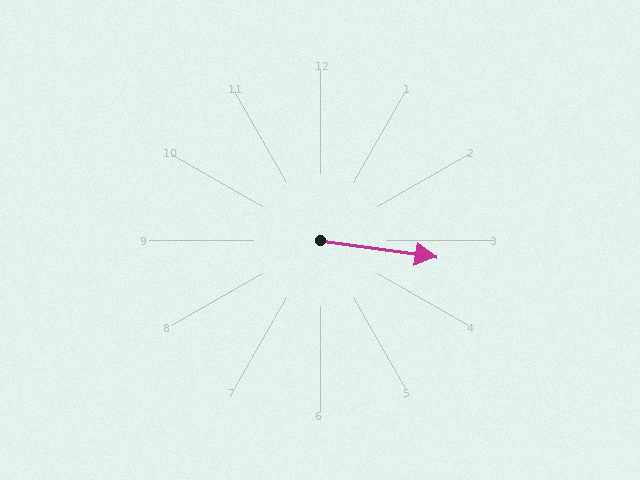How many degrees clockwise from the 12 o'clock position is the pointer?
Approximately 98 degrees.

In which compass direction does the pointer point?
East.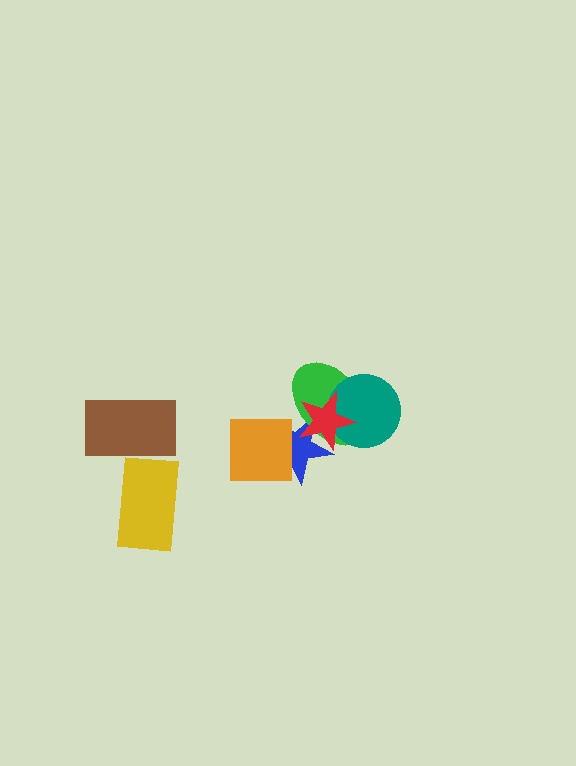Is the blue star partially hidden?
Yes, it is partially covered by another shape.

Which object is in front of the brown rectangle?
The yellow rectangle is in front of the brown rectangle.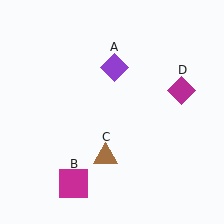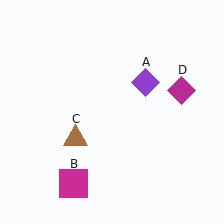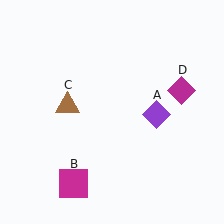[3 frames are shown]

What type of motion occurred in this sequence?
The purple diamond (object A), brown triangle (object C) rotated clockwise around the center of the scene.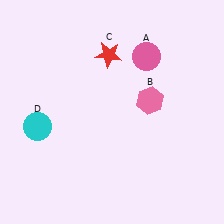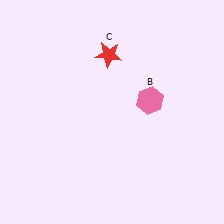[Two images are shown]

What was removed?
The pink circle (A), the cyan circle (D) were removed in Image 2.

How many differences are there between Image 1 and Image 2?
There are 2 differences between the two images.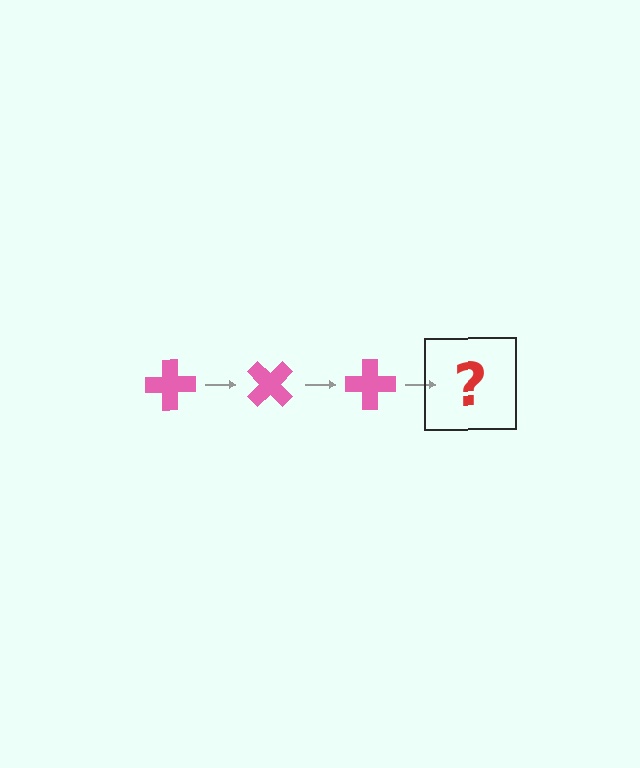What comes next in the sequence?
The next element should be a pink cross rotated 135 degrees.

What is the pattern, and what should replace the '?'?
The pattern is that the cross rotates 45 degrees each step. The '?' should be a pink cross rotated 135 degrees.